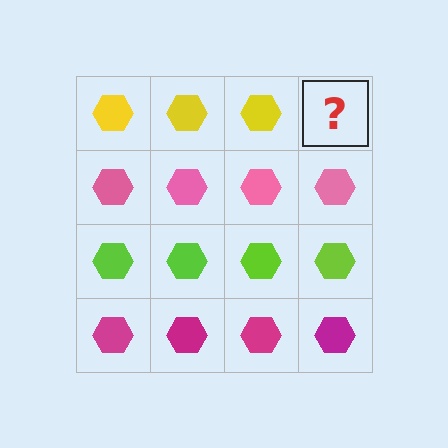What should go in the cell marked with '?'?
The missing cell should contain a yellow hexagon.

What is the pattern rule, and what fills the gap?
The rule is that each row has a consistent color. The gap should be filled with a yellow hexagon.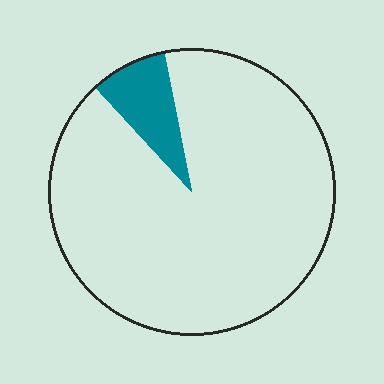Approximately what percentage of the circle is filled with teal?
Approximately 10%.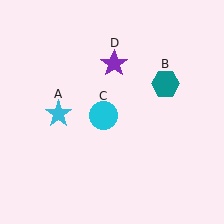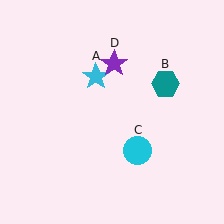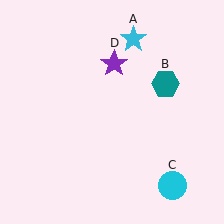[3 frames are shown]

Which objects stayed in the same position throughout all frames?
Teal hexagon (object B) and purple star (object D) remained stationary.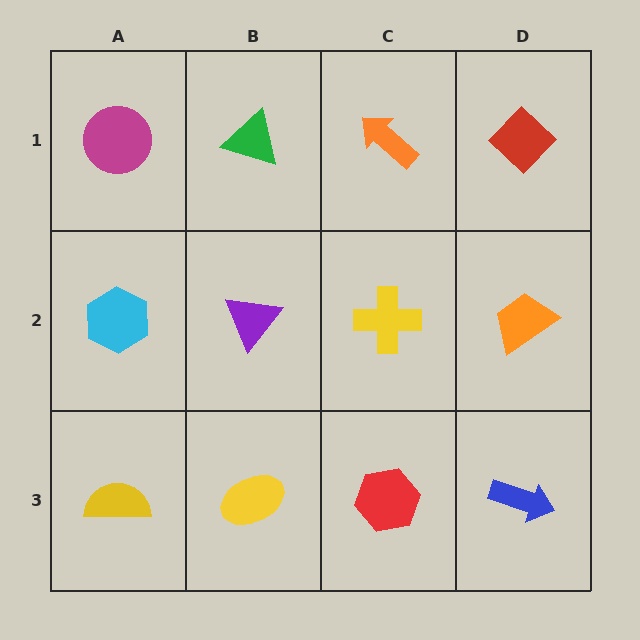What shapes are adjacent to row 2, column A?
A magenta circle (row 1, column A), a yellow semicircle (row 3, column A), a purple triangle (row 2, column B).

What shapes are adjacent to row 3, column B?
A purple triangle (row 2, column B), a yellow semicircle (row 3, column A), a red hexagon (row 3, column C).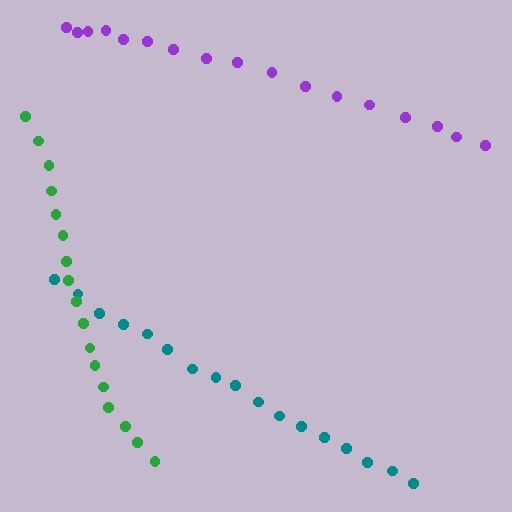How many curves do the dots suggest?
There are 3 distinct paths.